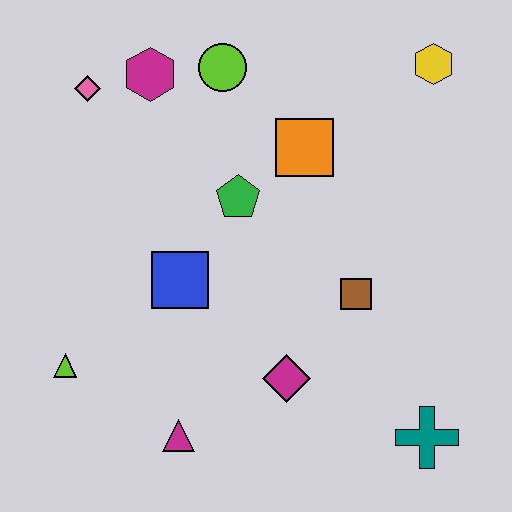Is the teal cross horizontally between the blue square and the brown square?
No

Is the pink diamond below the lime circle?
Yes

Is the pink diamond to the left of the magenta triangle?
Yes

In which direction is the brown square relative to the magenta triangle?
The brown square is to the right of the magenta triangle.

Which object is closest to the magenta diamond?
The brown square is closest to the magenta diamond.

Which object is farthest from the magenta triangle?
The yellow hexagon is farthest from the magenta triangle.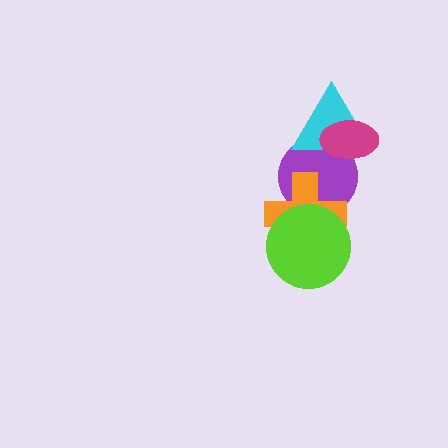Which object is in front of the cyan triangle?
The magenta ellipse is in front of the cyan triangle.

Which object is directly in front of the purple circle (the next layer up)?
The orange cross is directly in front of the purple circle.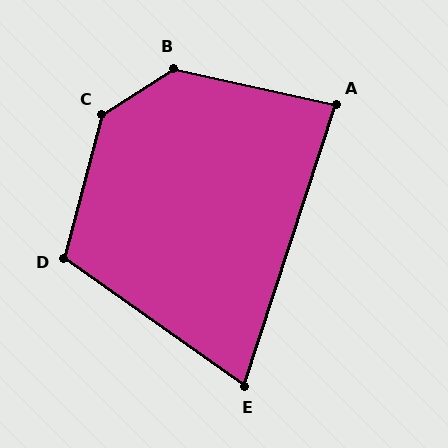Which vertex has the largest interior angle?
C, at approximately 138 degrees.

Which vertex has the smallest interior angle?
E, at approximately 73 degrees.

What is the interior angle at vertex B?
Approximately 134 degrees (obtuse).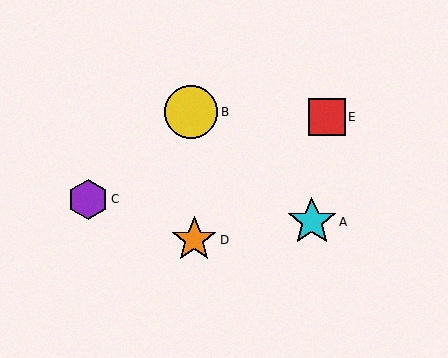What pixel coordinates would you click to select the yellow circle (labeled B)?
Click at (191, 112) to select the yellow circle B.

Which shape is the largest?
The yellow circle (labeled B) is the largest.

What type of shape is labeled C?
Shape C is a purple hexagon.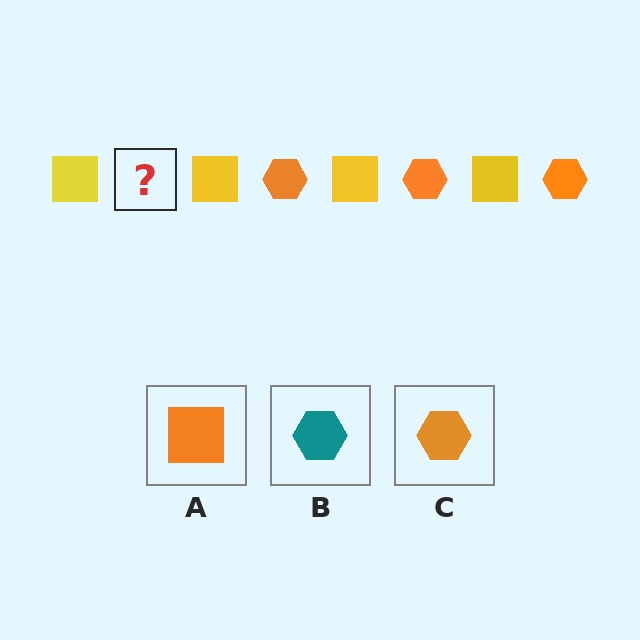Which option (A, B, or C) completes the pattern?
C.